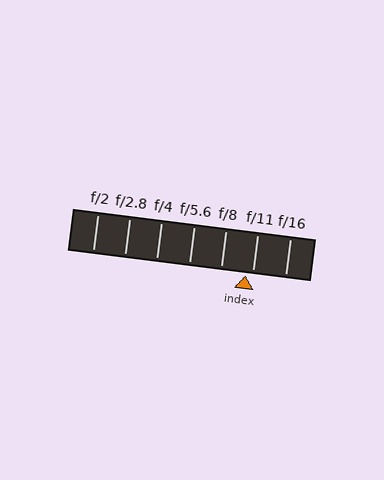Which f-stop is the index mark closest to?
The index mark is closest to f/11.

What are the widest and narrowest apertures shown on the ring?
The widest aperture shown is f/2 and the narrowest is f/16.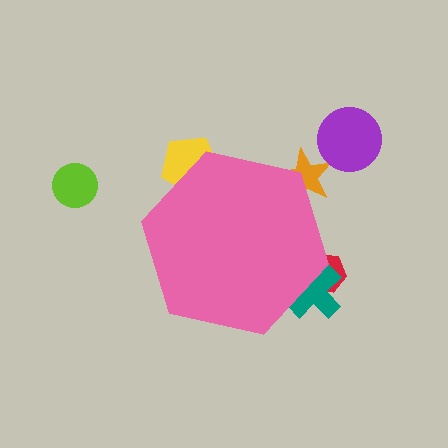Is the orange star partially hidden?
Yes, the orange star is partially hidden behind the pink hexagon.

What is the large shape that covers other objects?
A pink hexagon.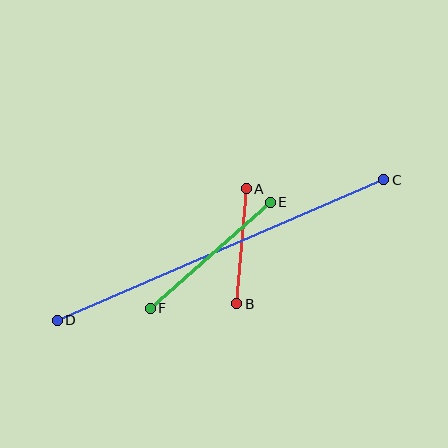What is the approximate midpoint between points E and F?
The midpoint is at approximately (210, 255) pixels.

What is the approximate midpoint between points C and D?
The midpoint is at approximately (221, 250) pixels.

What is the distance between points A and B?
The distance is approximately 115 pixels.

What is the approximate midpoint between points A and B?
The midpoint is at approximately (241, 246) pixels.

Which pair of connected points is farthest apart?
Points C and D are farthest apart.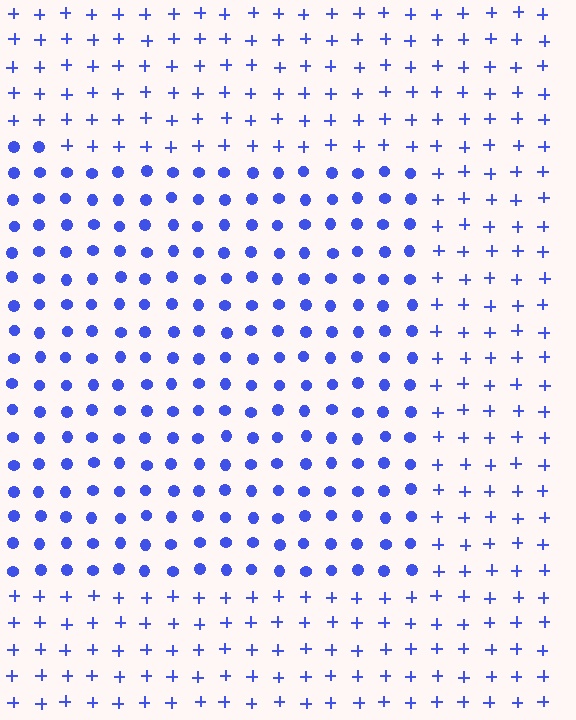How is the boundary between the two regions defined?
The boundary is defined by a change in element shape: circles inside vs. plus signs outside. All elements share the same color and spacing.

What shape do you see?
I see a rectangle.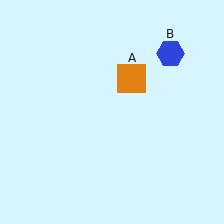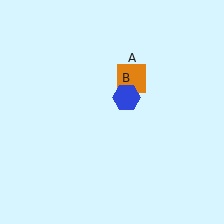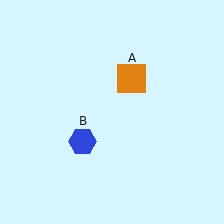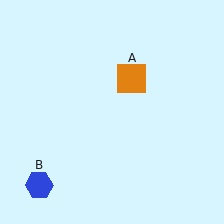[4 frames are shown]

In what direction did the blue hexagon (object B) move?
The blue hexagon (object B) moved down and to the left.